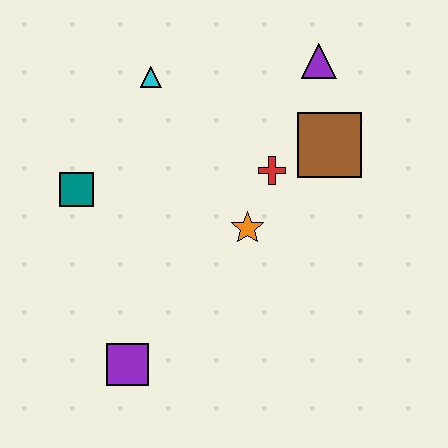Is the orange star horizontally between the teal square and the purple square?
No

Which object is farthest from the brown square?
The purple square is farthest from the brown square.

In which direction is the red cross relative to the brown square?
The red cross is to the left of the brown square.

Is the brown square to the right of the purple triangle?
Yes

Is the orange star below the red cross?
Yes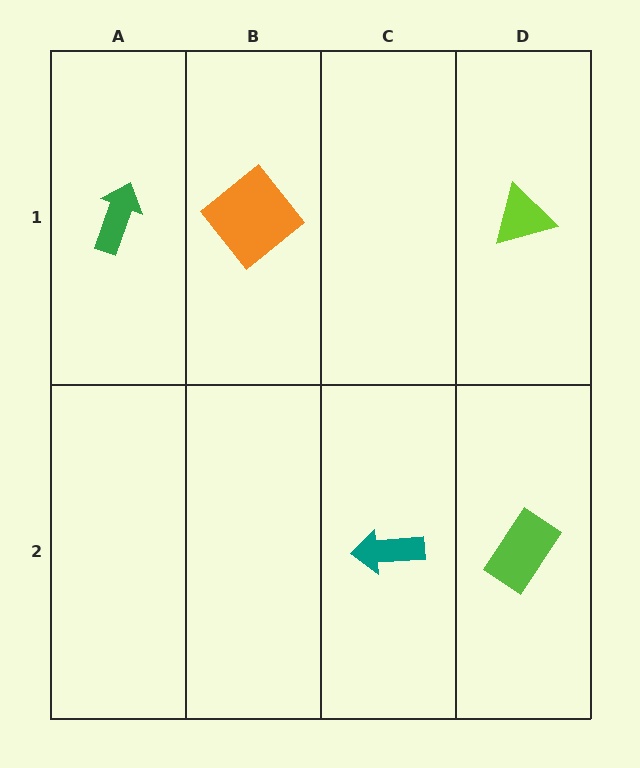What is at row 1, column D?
A lime triangle.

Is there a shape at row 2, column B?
No, that cell is empty.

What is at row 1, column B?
An orange diamond.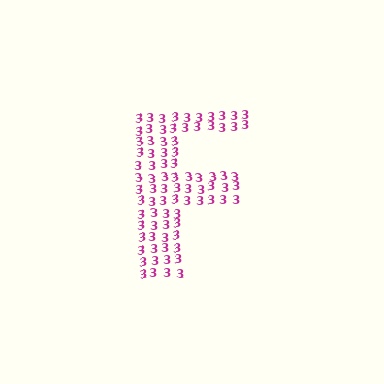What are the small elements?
The small elements are digit 3's.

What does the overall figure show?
The overall figure shows the letter F.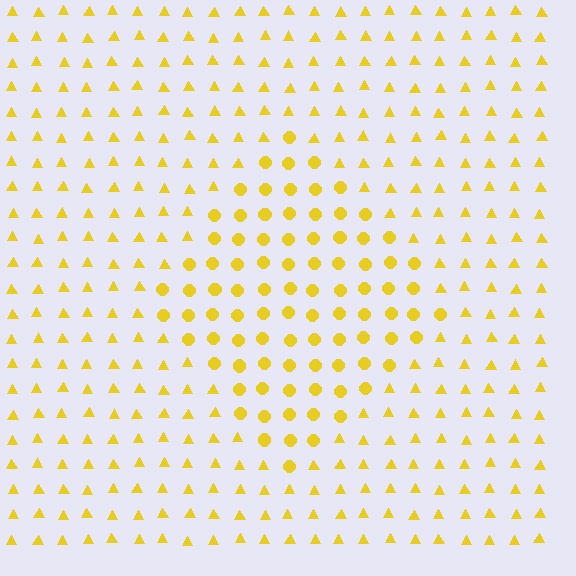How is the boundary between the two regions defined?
The boundary is defined by a change in element shape: circles inside vs. triangles outside. All elements share the same color and spacing.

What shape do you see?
I see a diamond.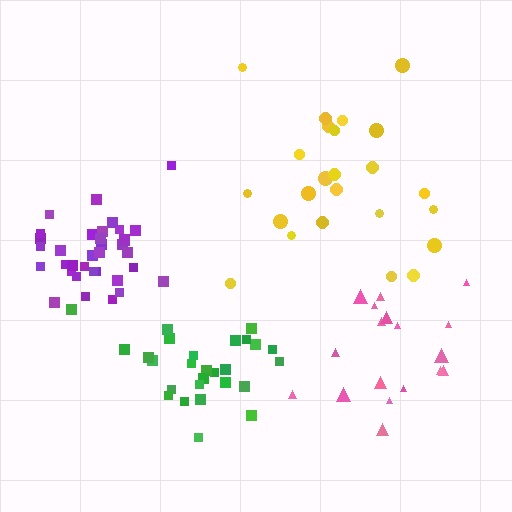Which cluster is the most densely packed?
Purple.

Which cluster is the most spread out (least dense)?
Pink.